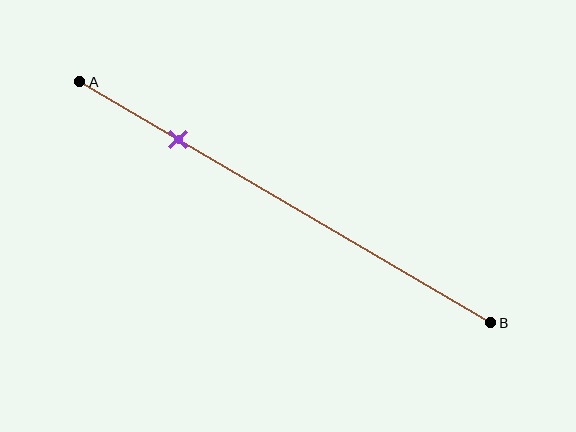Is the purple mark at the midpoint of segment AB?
No, the mark is at about 25% from A, not at the 50% midpoint.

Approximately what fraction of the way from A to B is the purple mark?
The purple mark is approximately 25% of the way from A to B.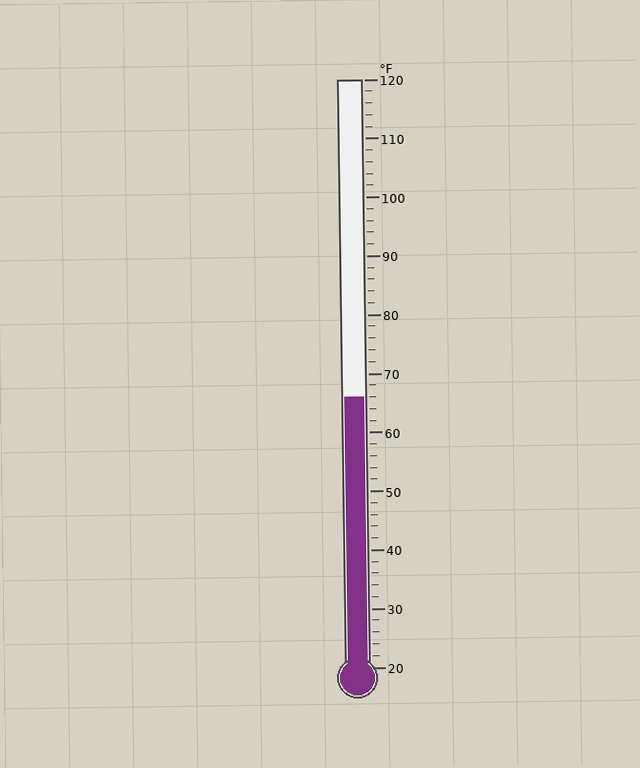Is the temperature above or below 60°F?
The temperature is above 60°F.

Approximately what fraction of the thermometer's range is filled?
The thermometer is filled to approximately 45% of its range.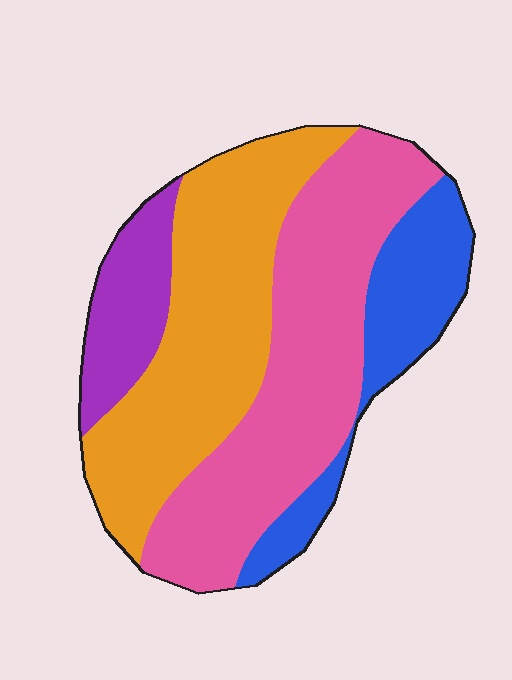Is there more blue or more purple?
Blue.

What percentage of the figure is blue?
Blue covers around 15% of the figure.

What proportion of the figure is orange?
Orange covers 35% of the figure.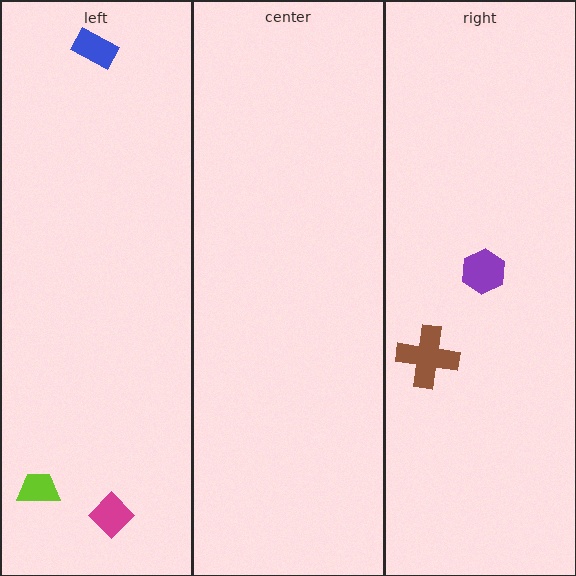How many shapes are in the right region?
2.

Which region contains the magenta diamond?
The left region.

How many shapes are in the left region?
3.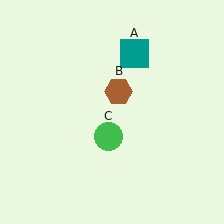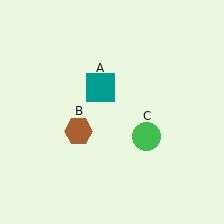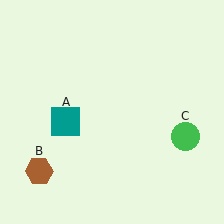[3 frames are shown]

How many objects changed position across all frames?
3 objects changed position: teal square (object A), brown hexagon (object B), green circle (object C).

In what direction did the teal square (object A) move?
The teal square (object A) moved down and to the left.